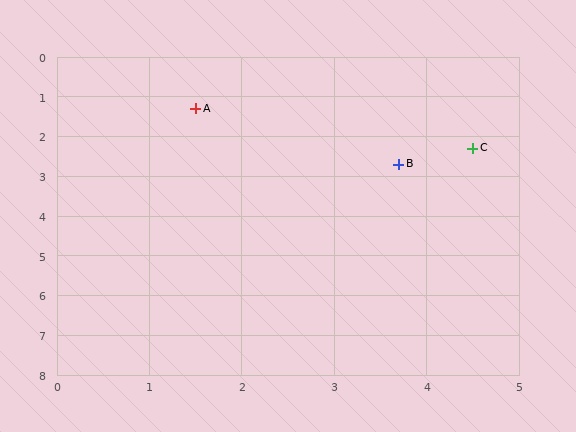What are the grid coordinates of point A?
Point A is at approximately (1.5, 1.3).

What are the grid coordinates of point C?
Point C is at approximately (4.5, 2.3).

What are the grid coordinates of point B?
Point B is at approximately (3.7, 2.7).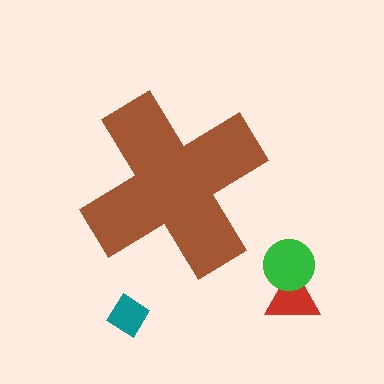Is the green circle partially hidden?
No, the green circle is fully visible.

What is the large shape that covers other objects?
A brown cross.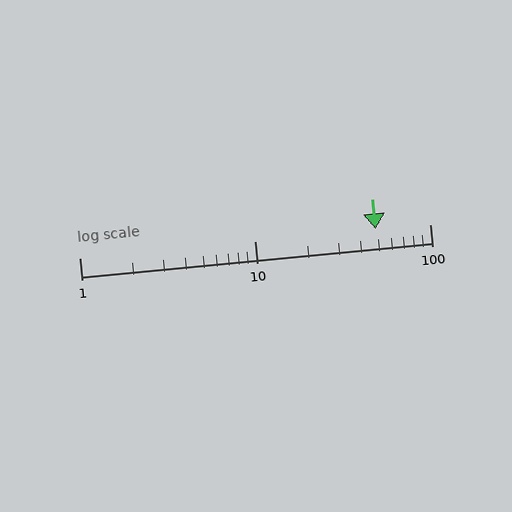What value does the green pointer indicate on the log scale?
The pointer indicates approximately 49.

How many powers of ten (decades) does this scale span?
The scale spans 2 decades, from 1 to 100.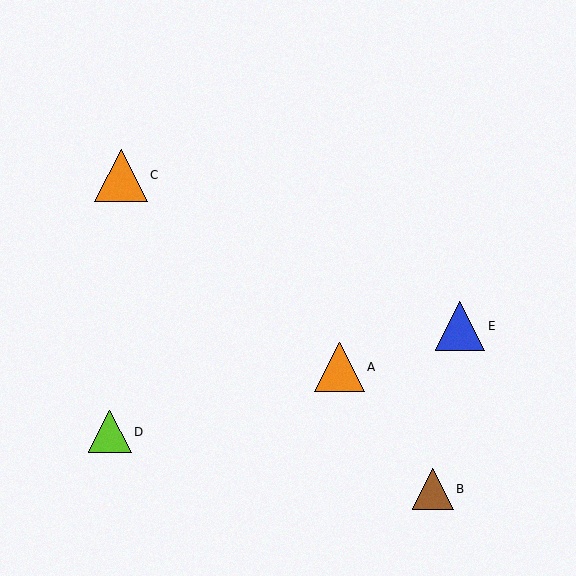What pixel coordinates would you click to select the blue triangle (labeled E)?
Click at (460, 326) to select the blue triangle E.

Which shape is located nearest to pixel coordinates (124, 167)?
The orange triangle (labeled C) at (121, 175) is nearest to that location.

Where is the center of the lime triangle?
The center of the lime triangle is at (110, 432).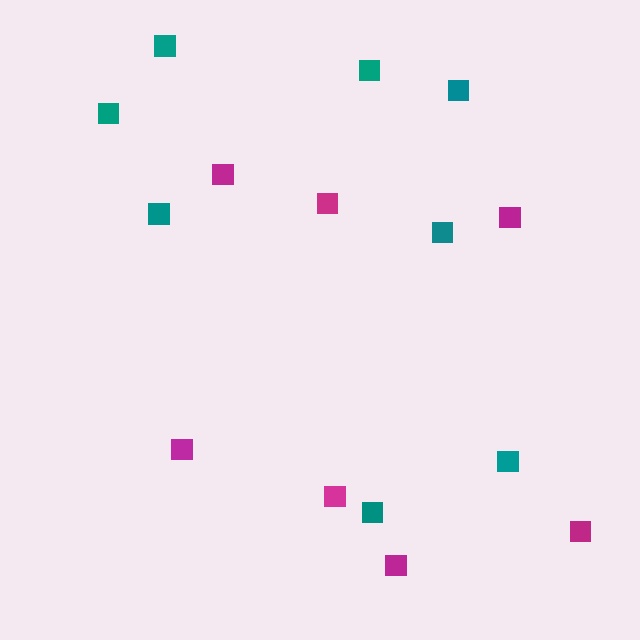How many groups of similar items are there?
There are 2 groups: one group of magenta squares (7) and one group of teal squares (8).